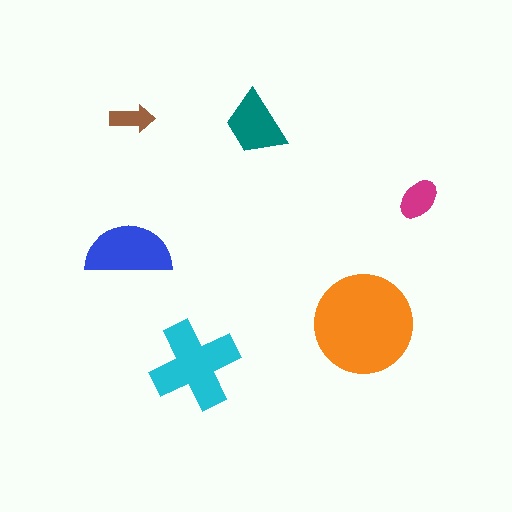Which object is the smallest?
The brown arrow.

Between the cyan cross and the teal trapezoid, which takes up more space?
The cyan cross.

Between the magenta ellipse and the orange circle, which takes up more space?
The orange circle.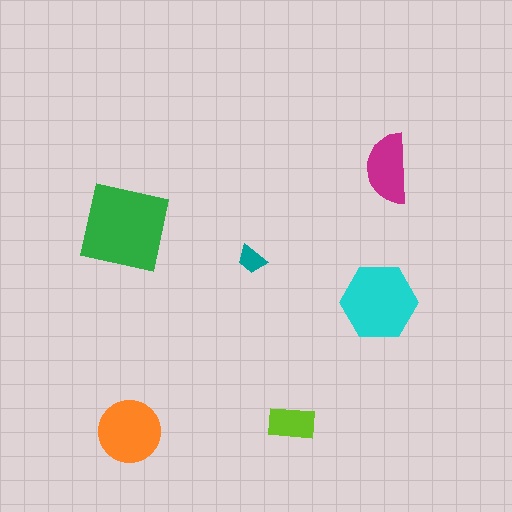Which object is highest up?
The magenta semicircle is topmost.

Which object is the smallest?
The teal trapezoid.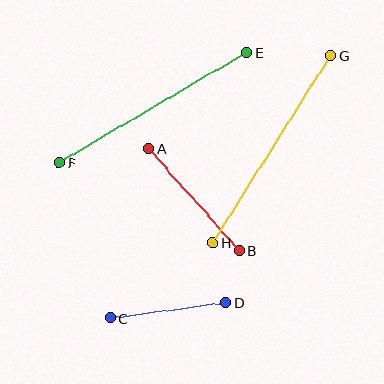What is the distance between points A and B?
The distance is approximately 136 pixels.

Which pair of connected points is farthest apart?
Points G and H are farthest apart.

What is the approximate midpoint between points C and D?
The midpoint is at approximately (168, 310) pixels.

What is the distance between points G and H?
The distance is approximately 221 pixels.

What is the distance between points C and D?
The distance is approximately 116 pixels.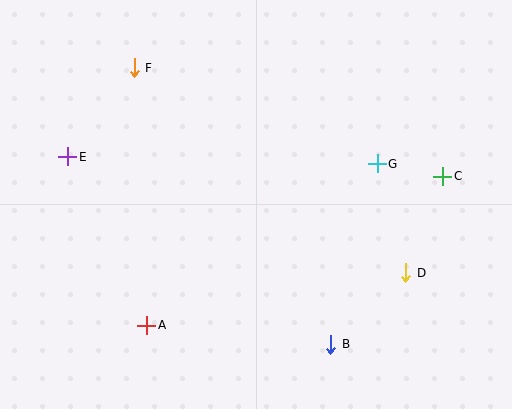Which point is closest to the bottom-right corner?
Point D is closest to the bottom-right corner.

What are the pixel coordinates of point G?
Point G is at (377, 164).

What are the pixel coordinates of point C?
Point C is at (443, 176).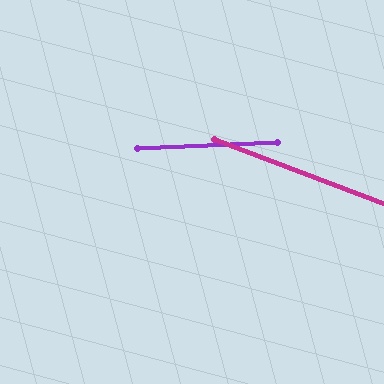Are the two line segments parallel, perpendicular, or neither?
Neither parallel nor perpendicular — they differ by about 23°.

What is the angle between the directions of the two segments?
Approximately 23 degrees.